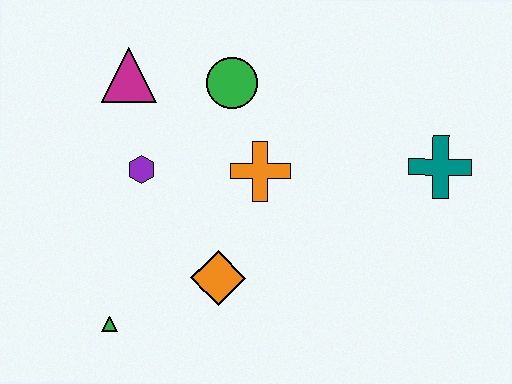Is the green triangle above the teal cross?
No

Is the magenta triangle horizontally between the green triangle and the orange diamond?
Yes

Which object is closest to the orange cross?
The green circle is closest to the orange cross.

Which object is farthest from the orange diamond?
The teal cross is farthest from the orange diamond.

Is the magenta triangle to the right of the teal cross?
No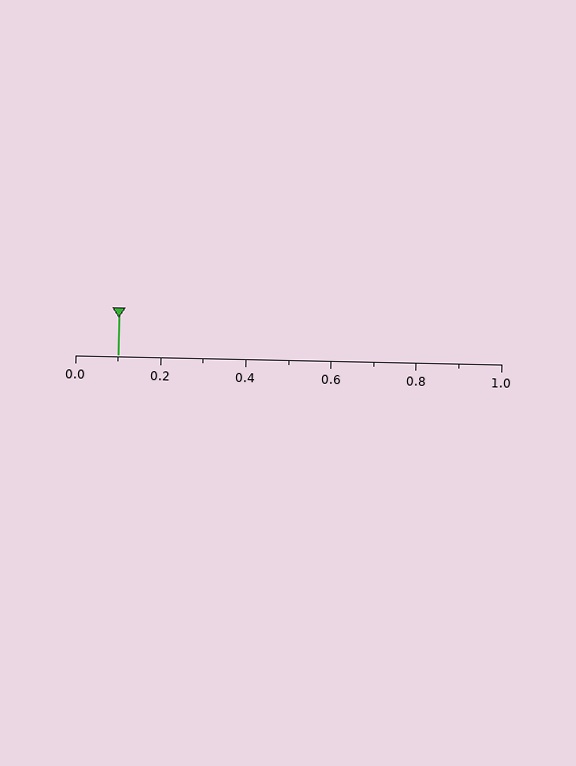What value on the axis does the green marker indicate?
The marker indicates approximately 0.1.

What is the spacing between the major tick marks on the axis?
The major ticks are spaced 0.2 apart.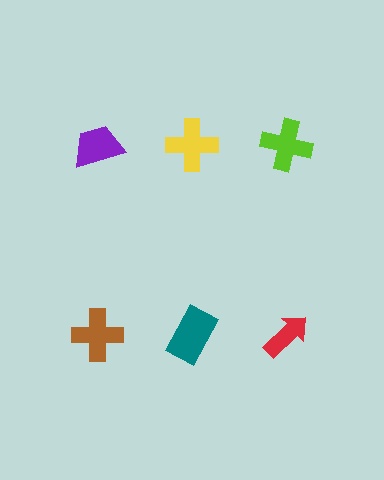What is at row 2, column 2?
A teal rectangle.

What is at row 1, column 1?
A purple trapezoid.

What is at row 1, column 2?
A yellow cross.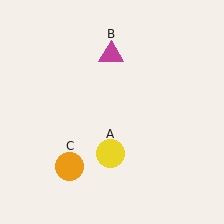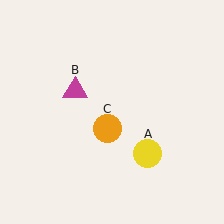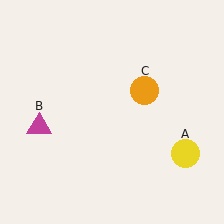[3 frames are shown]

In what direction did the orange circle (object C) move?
The orange circle (object C) moved up and to the right.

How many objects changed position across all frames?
3 objects changed position: yellow circle (object A), magenta triangle (object B), orange circle (object C).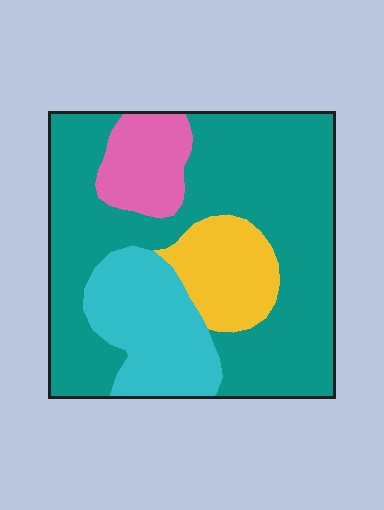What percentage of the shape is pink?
Pink covers about 10% of the shape.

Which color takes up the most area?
Teal, at roughly 60%.